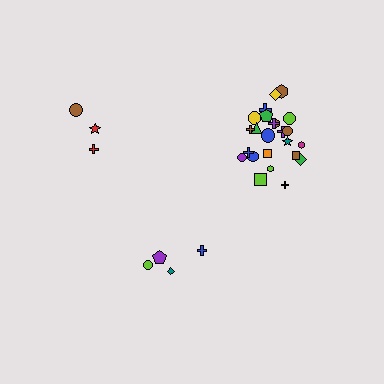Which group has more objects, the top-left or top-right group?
The top-right group.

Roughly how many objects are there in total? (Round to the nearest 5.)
Roughly 30 objects in total.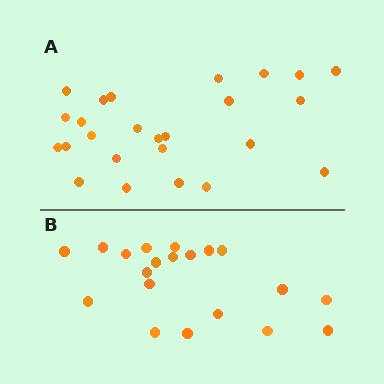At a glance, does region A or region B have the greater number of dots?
Region A (the top region) has more dots.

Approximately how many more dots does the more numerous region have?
Region A has about 5 more dots than region B.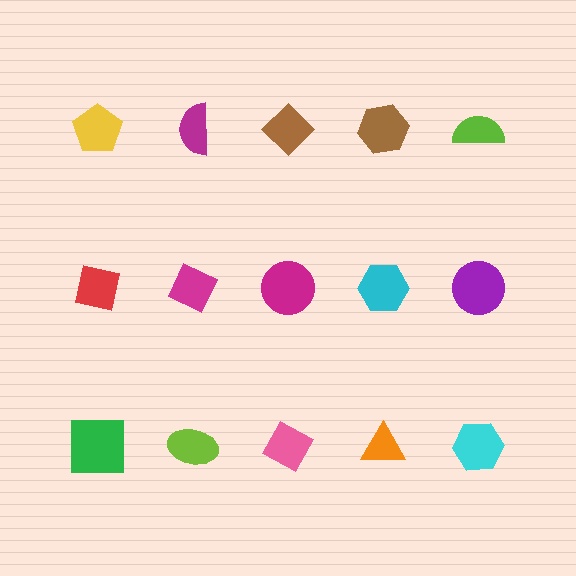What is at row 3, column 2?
A lime ellipse.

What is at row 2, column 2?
A magenta diamond.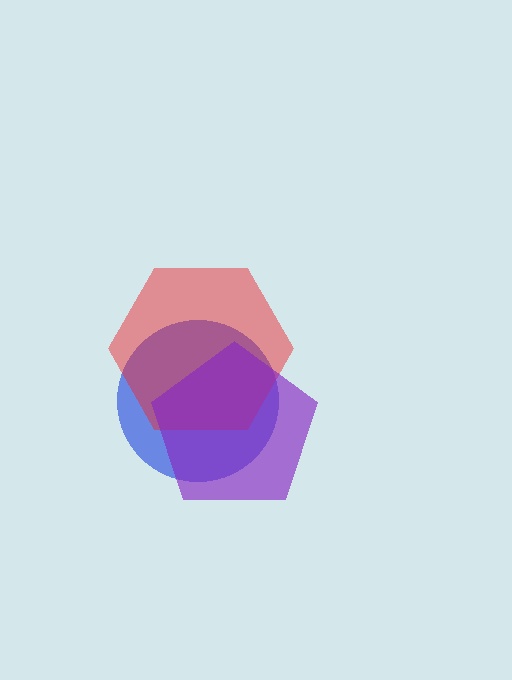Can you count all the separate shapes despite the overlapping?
Yes, there are 3 separate shapes.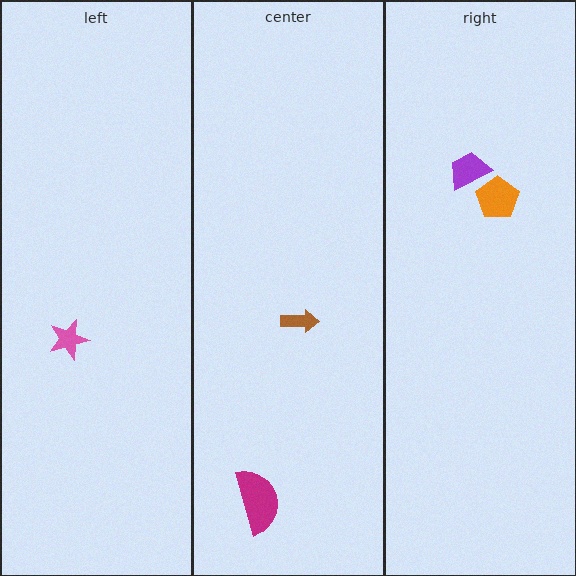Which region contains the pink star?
The left region.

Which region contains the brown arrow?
The center region.